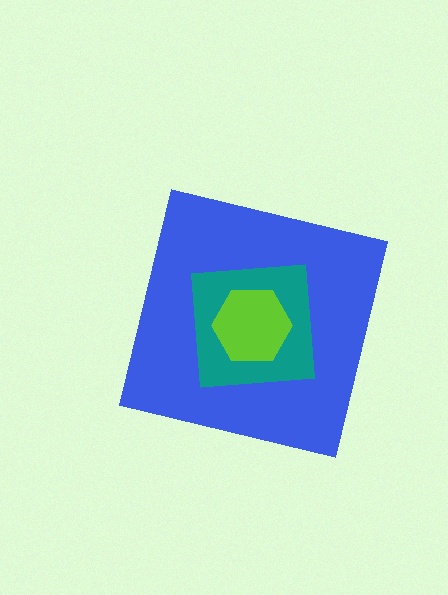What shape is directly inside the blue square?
The teal square.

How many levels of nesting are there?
3.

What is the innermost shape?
The lime hexagon.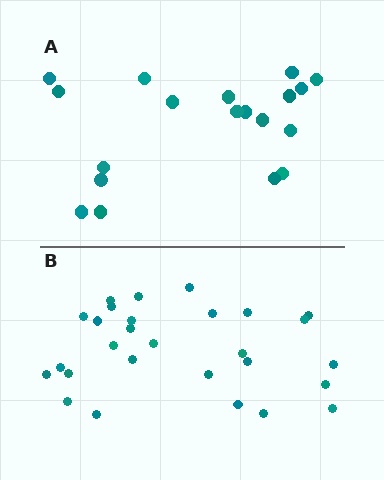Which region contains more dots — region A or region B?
Region B (the bottom region) has more dots.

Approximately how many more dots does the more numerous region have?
Region B has roughly 8 or so more dots than region A.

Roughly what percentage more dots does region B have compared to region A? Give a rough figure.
About 45% more.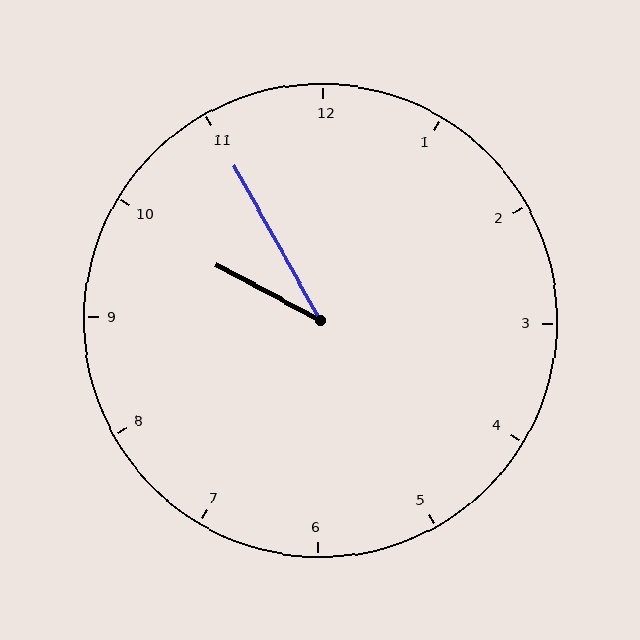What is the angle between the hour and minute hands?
Approximately 32 degrees.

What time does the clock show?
9:55.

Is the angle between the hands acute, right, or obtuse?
It is acute.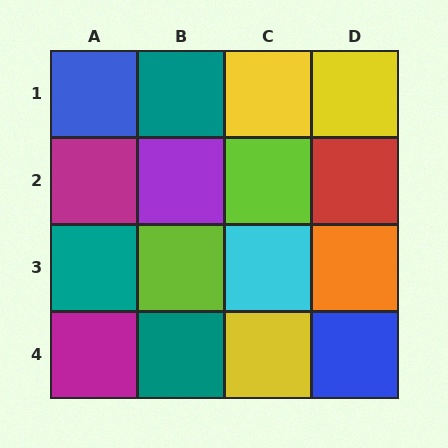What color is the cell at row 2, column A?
Magenta.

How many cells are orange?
1 cell is orange.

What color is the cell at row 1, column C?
Yellow.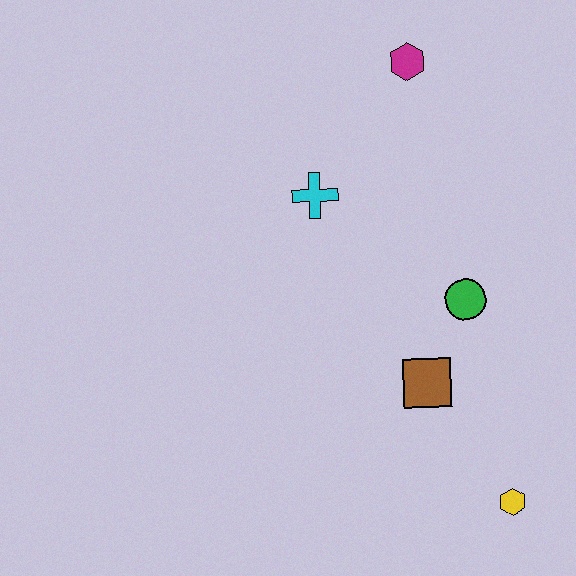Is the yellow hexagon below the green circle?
Yes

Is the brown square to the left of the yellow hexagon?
Yes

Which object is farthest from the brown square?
The magenta hexagon is farthest from the brown square.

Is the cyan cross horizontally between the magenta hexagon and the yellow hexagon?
No